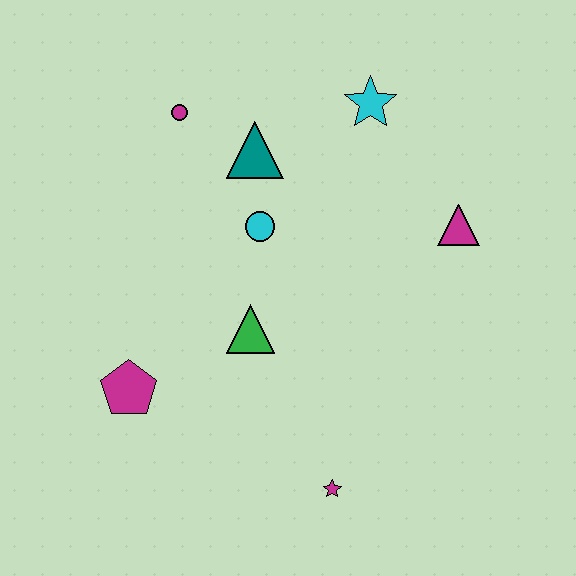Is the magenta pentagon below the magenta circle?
Yes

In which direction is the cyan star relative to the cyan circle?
The cyan star is above the cyan circle.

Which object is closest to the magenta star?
The green triangle is closest to the magenta star.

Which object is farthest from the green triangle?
The cyan star is farthest from the green triangle.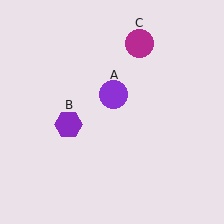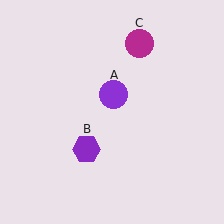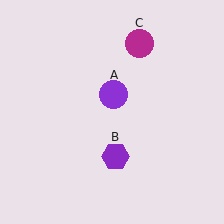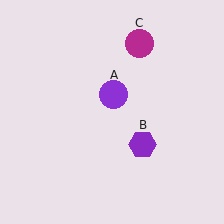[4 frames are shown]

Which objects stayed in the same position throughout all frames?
Purple circle (object A) and magenta circle (object C) remained stationary.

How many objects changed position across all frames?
1 object changed position: purple hexagon (object B).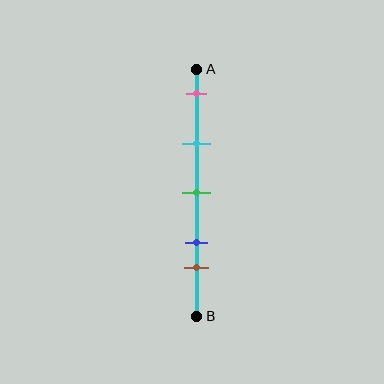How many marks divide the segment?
There are 5 marks dividing the segment.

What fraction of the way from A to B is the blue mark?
The blue mark is approximately 70% (0.7) of the way from A to B.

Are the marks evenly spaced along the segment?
No, the marks are not evenly spaced.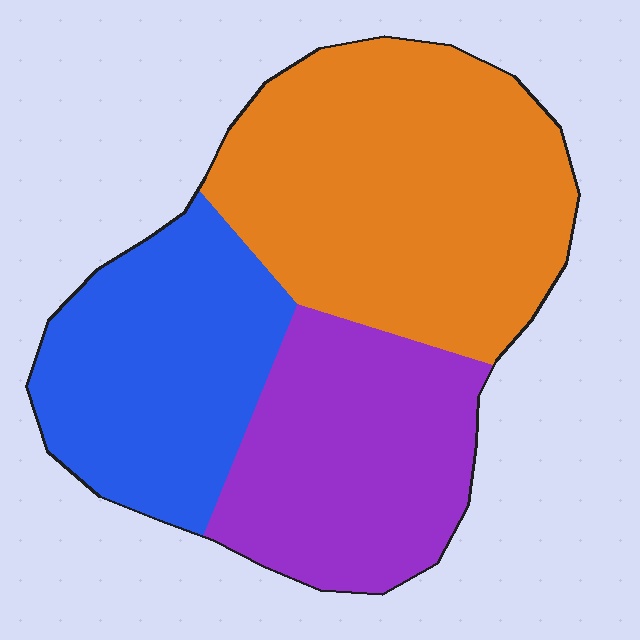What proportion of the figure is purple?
Purple covers about 30% of the figure.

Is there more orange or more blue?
Orange.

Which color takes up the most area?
Orange, at roughly 45%.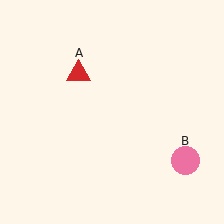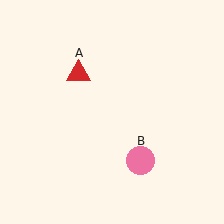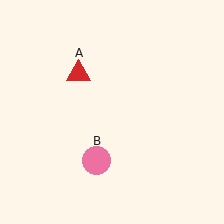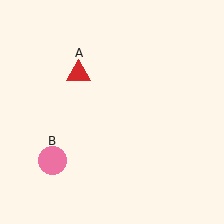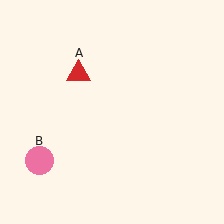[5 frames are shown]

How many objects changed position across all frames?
1 object changed position: pink circle (object B).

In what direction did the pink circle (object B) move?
The pink circle (object B) moved left.